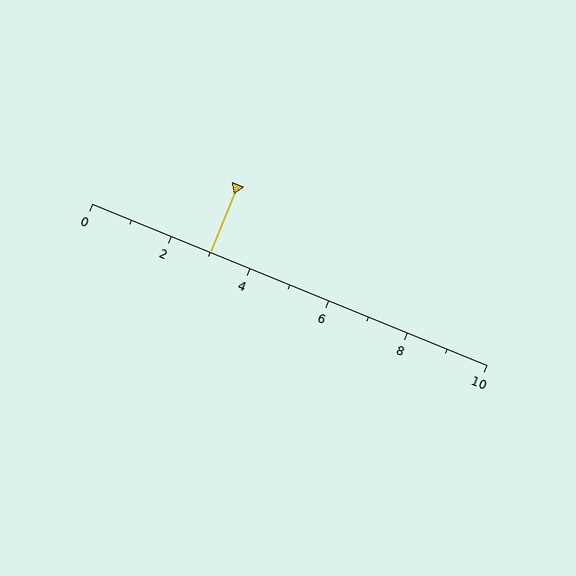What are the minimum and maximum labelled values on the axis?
The axis runs from 0 to 10.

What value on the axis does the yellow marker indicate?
The marker indicates approximately 3.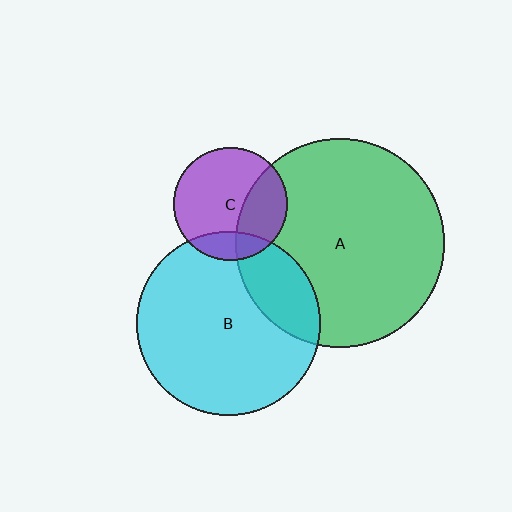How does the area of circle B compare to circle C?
Approximately 2.7 times.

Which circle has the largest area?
Circle A (green).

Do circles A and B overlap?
Yes.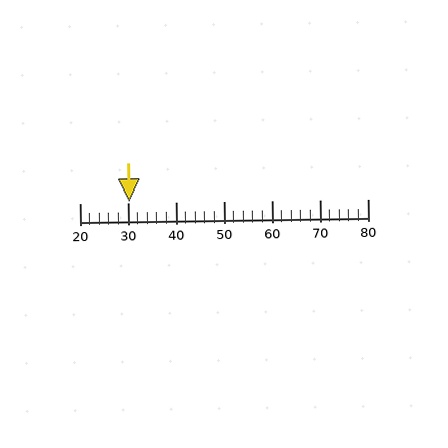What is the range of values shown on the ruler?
The ruler shows values from 20 to 80.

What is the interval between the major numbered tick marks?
The major tick marks are spaced 10 units apart.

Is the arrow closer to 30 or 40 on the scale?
The arrow is closer to 30.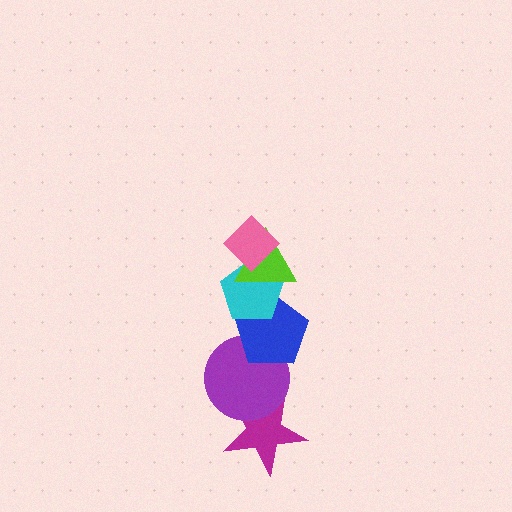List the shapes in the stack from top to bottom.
From top to bottom: the pink diamond, the lime triangle, the cyan pentagon, the blue pentagon, the purple circle, the magenta star.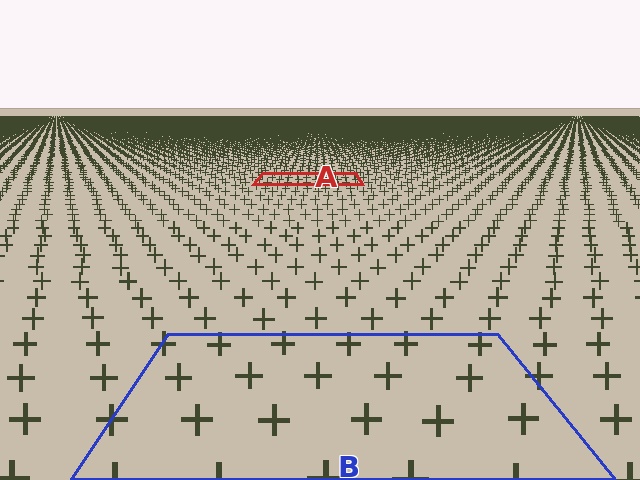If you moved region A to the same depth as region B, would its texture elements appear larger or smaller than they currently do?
They would appear larger. At a closer depth, the same texture elements are projected at a bigger on-screen size.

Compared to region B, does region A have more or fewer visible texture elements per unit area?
Region A has more texture elements per unit area — they are packed more densely because it is farther away.